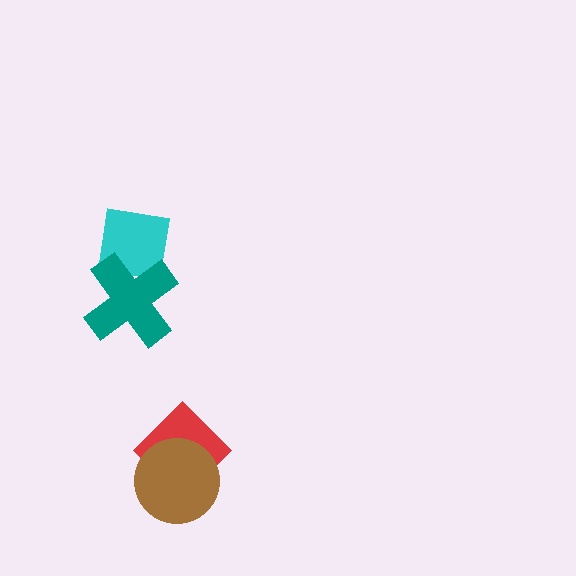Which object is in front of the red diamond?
The brown circle is in front of the red diamond.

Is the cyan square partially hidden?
Yes, it is partially covered by another shape.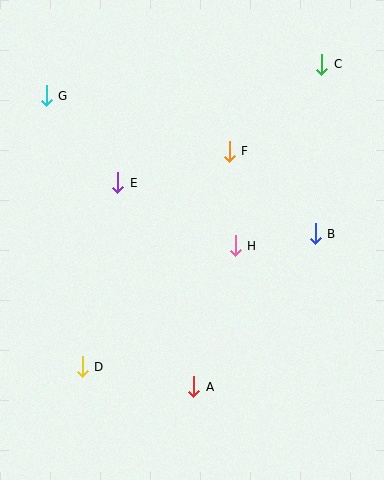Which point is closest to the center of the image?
Point H at (235, 246) is closest to the center.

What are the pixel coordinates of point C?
Point C is at (322, 64).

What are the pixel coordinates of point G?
Point G is at (46, 96).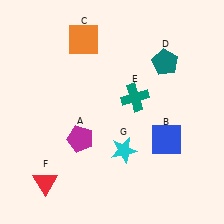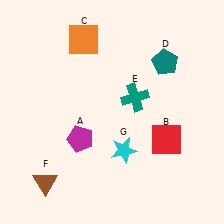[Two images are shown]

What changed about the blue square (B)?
In Image 1, B is blue. In Image 2, it changed to red.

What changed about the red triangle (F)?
In Image 1, F is red. In Image 2, it changed to brown.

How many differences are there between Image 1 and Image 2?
There are 2 differences between the two images.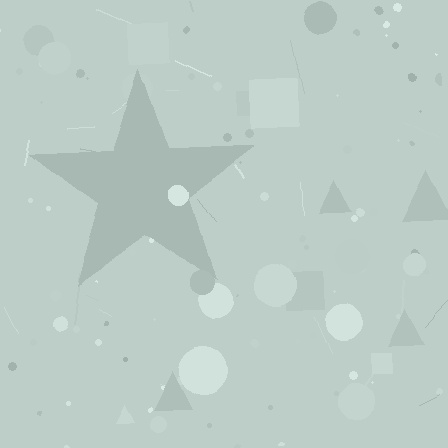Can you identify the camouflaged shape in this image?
The camouflaged shape is a star.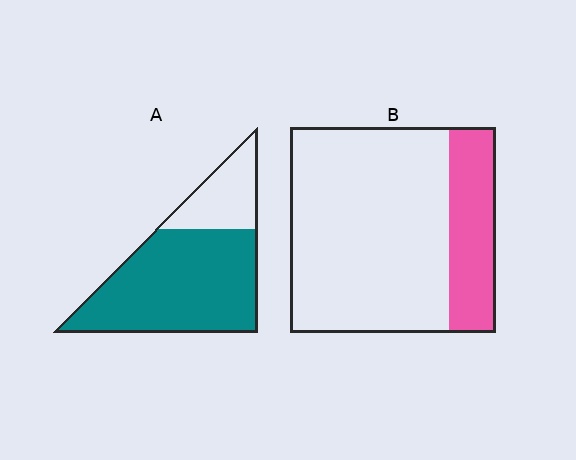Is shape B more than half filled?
No.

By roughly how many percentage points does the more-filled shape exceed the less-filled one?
By roughly 50 percentage points (A over B).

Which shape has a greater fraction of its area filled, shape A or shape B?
Shape A.